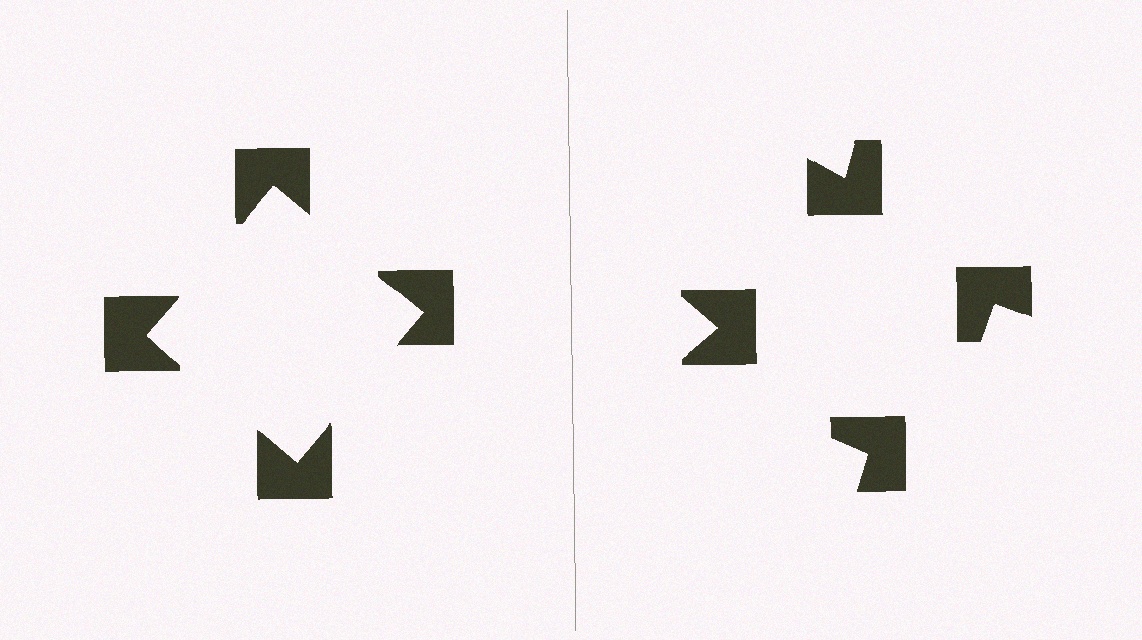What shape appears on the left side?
An illusory square.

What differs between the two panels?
The notched squares are positioned identically on both sides; only the wedge orientations differ. On the left they align to a square; on the right they are misaligned.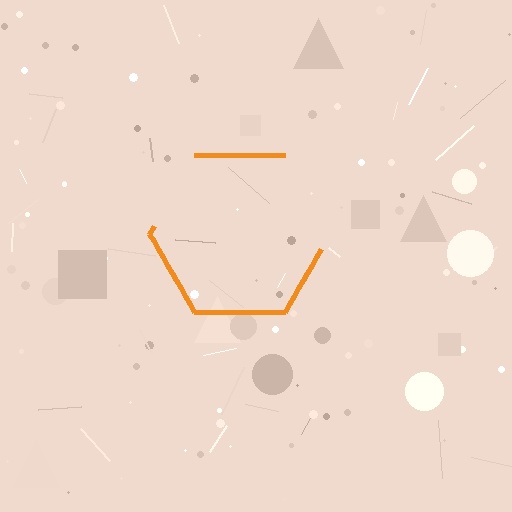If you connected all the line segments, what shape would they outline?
They would outline a hexagon.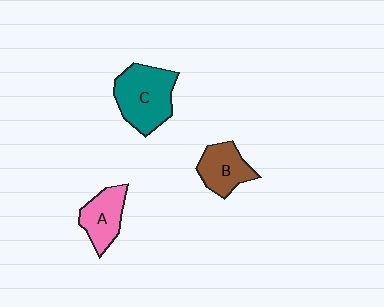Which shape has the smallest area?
Shape A (pink).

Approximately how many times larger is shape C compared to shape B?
Approximately 1.6 times.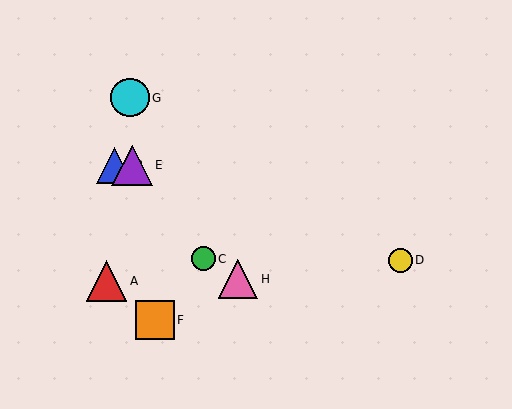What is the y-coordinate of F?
Object F is at y≈320.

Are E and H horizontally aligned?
No, E is at y≈165 and H is at y≈279.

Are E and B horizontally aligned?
Yes, both are at y≈165.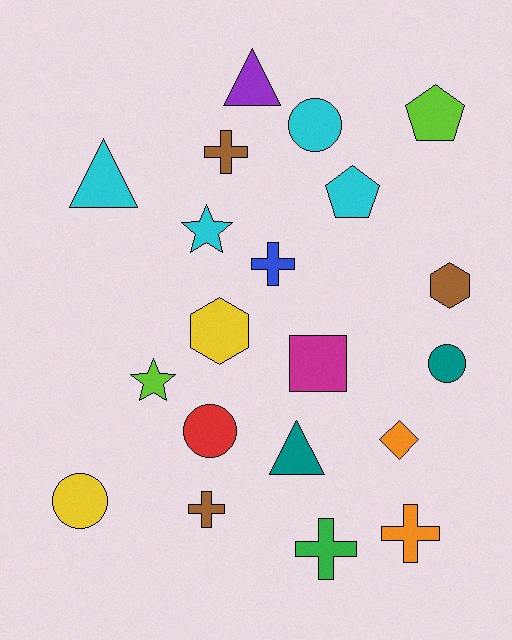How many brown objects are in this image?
There are 3 brown objects.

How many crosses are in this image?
There are 5 crosses.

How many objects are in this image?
There are 20 objects.